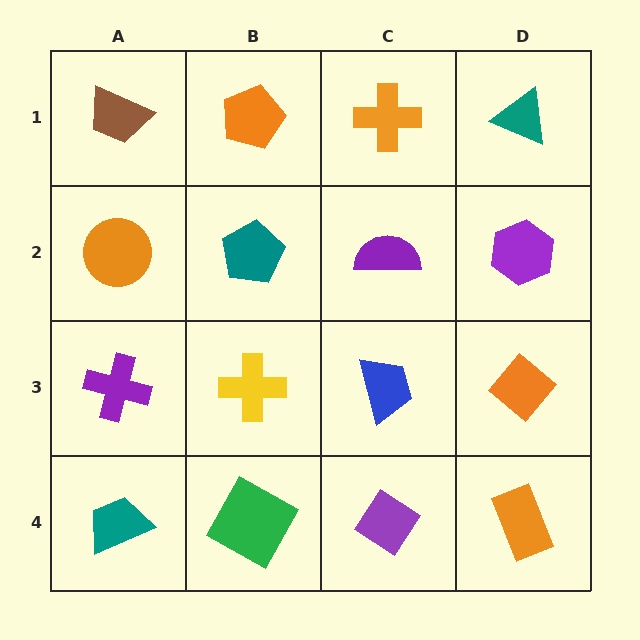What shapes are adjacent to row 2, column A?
A brown trapezoid (row 1, column A), a purple cross (row 3, column A), a teal pentagon (row 2, column B).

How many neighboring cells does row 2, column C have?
4.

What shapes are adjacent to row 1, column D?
A purple hexagon (row 2, column D), an orange cross (row 1, column C).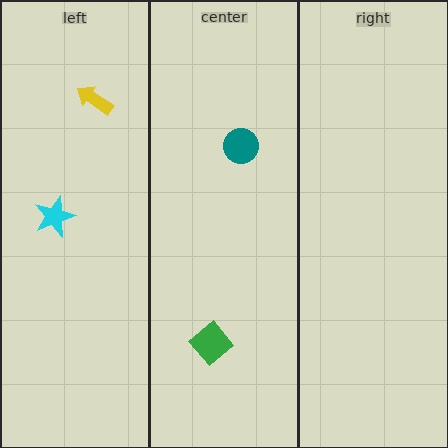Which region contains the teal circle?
The center region.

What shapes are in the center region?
The green diamond, the teal circle.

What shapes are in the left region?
The cyan star, the yellow arrow.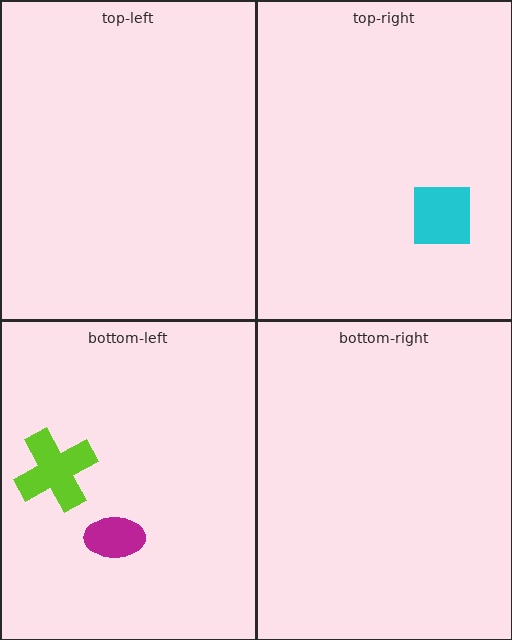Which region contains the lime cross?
The bottom-left region.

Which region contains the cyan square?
The top-right region.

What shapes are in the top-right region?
The cyan square.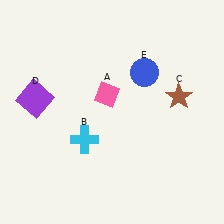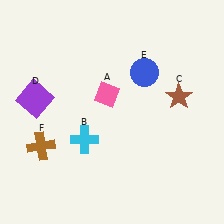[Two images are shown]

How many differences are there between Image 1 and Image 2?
There is 1 difference between the two images.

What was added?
A brown cross (F) was added in Image 2.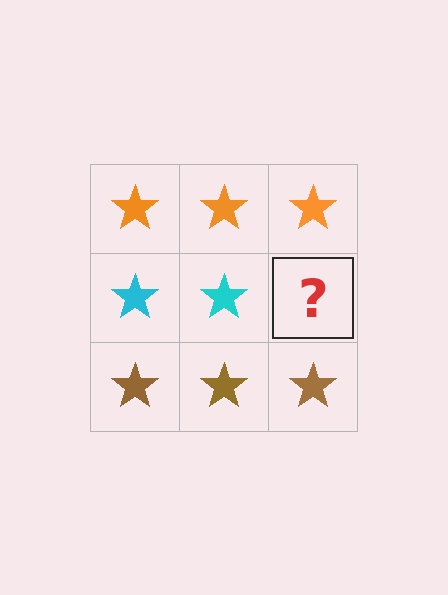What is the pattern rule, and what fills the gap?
The rule is that each row has a consistent color. The gap should be filled with a cyan star.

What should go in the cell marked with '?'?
The missing cell should contain a cyan star.